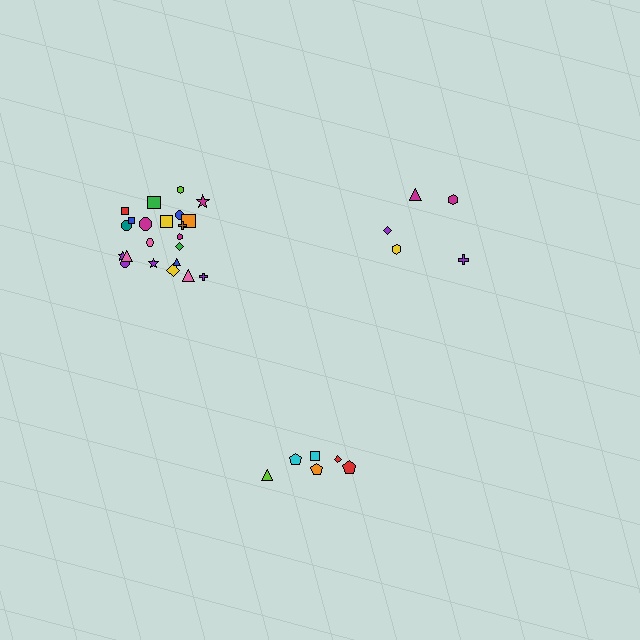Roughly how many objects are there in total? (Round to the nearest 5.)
Roughly 35 objects in total.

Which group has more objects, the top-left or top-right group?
The top-left group.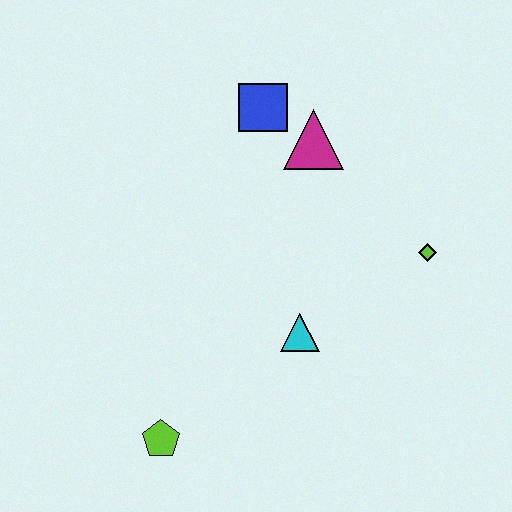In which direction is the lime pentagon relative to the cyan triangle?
The lime pentagon is to the left of the cyan triangle.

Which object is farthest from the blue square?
The lime pentagon is farthest from the blue square.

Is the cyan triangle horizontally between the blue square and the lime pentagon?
No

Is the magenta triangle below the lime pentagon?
No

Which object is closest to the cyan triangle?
The lime diamond is closest to the cyan triangle.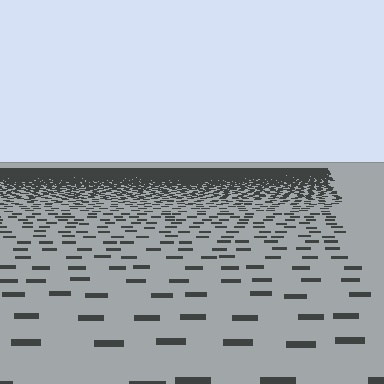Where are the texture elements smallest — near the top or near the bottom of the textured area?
Near the top.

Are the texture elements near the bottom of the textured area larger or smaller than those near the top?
Larger. Near the bottom, elements are closer to the viewer and appear at a bigger on-screen size.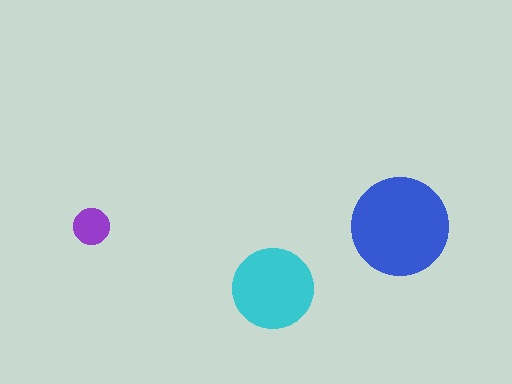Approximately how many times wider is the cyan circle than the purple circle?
About 2 times wider.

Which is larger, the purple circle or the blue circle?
The blue one.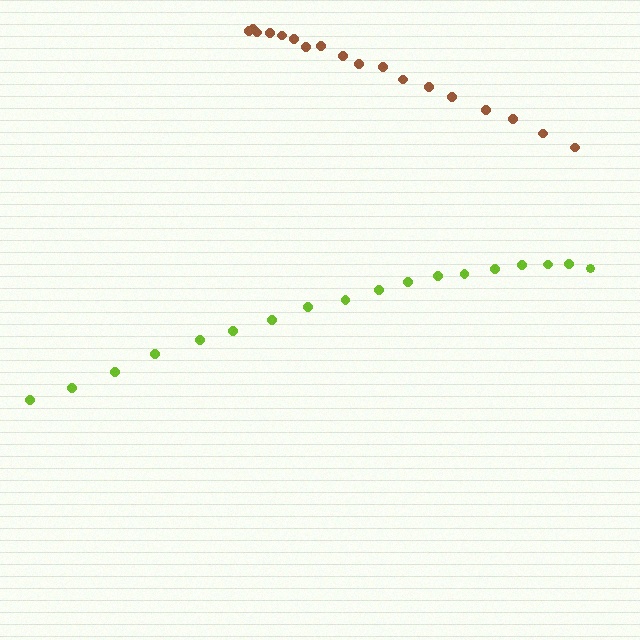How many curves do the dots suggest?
There are 2 distinct paths.